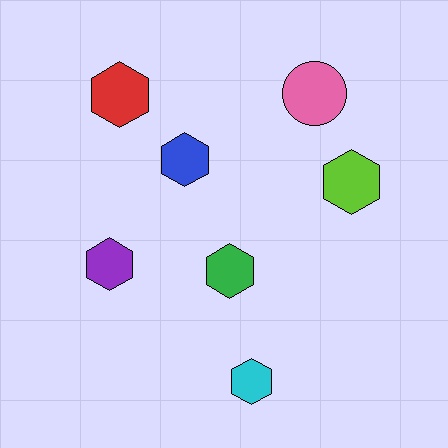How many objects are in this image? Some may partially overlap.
There are 7 objects.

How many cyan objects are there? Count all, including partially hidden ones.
There is 1 cyan object.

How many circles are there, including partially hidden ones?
There is 1 circle.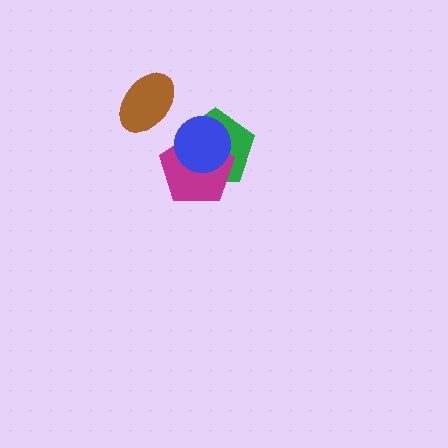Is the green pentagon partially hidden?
Yes, it is partially covered by another shape.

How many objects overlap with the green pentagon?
2 objects overlap with the green pentagon.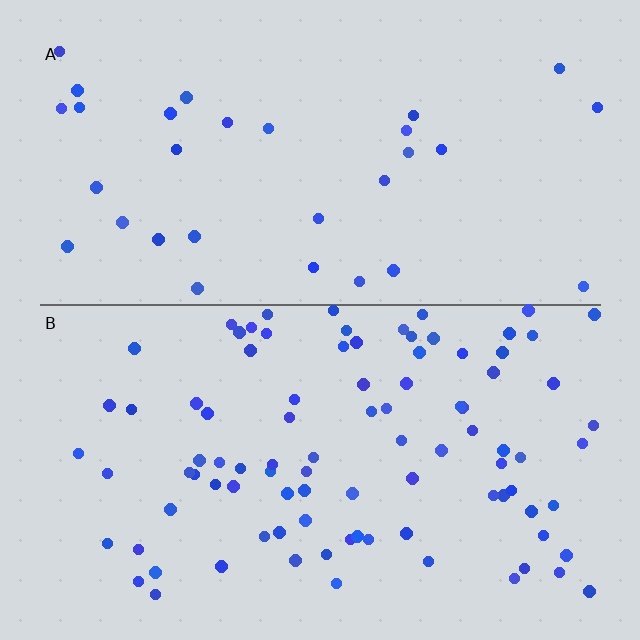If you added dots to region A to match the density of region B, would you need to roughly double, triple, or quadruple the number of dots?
Approximately triple.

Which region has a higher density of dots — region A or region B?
B (the bottom).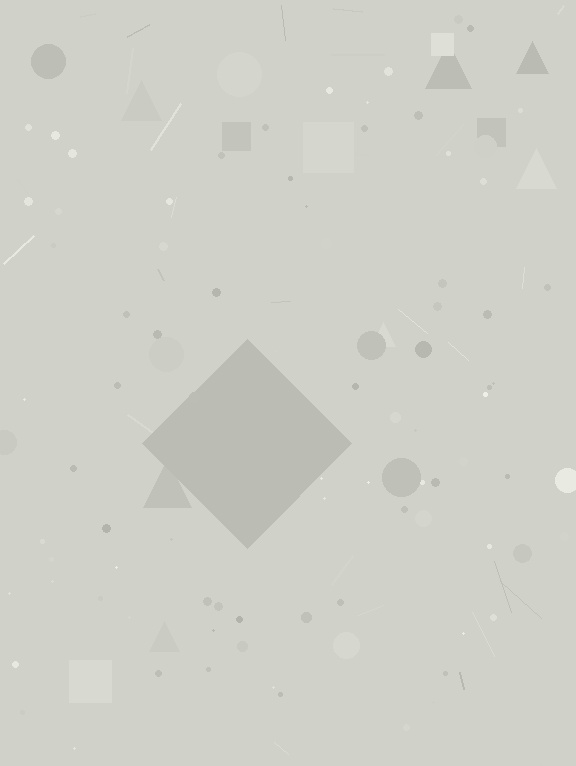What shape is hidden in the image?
A diamond is hidden in the image.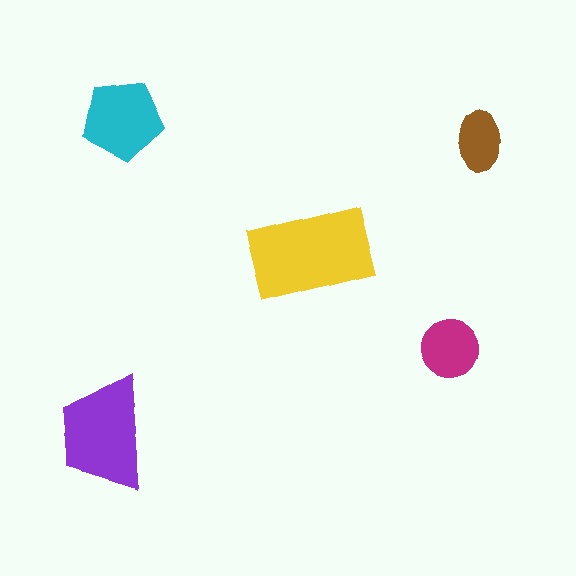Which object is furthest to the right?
The brown ellipse is rightmost.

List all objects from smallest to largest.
The brown ellipse, the magenta circle, the cyan pentagon, the purple trapezoid, the yellow rectangle.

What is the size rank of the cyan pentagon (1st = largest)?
3rd.